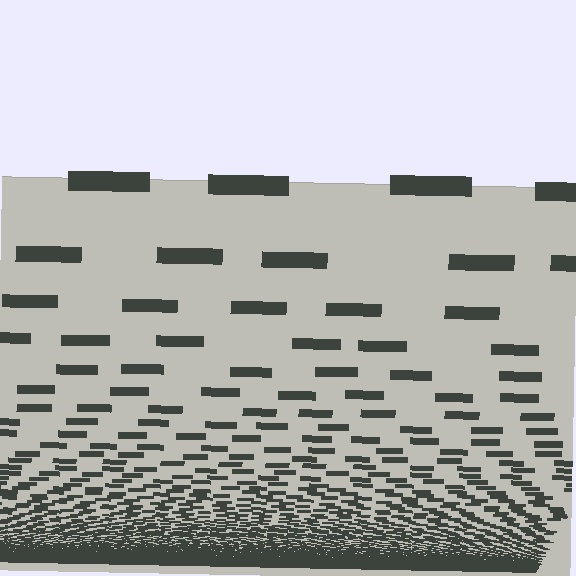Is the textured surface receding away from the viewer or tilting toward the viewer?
The surface appears to tilt toward the viewer. Texture elements get larger and sparser toward the top.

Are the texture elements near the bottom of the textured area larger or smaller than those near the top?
Smaller. The gradient is inverted — elements near the bottom are smaller and denser.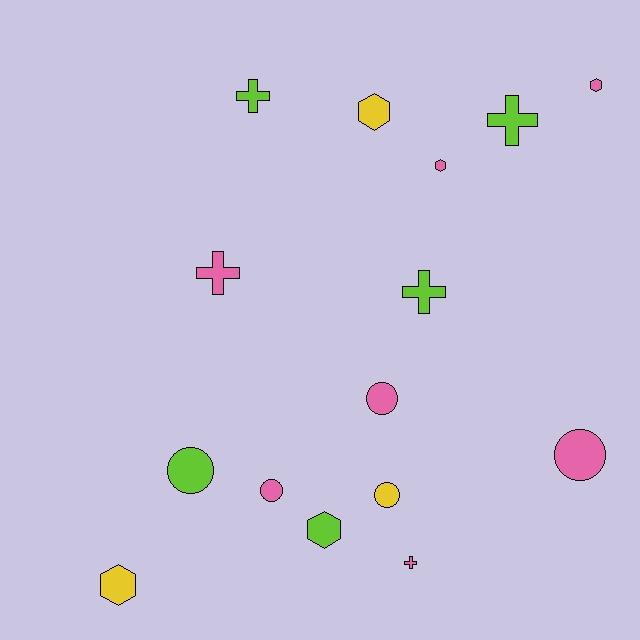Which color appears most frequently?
Pink, with 7 objects.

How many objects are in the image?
There are 15 objects.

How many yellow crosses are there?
There are no yellow crosses.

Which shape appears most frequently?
Circle, with 5 objects.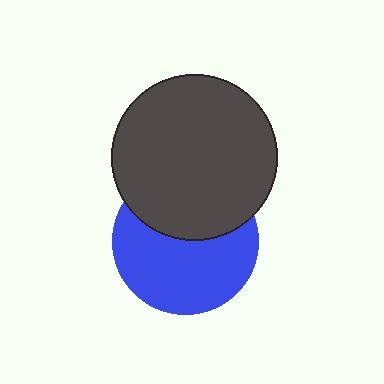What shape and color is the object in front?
The object in front is a dark gray circle.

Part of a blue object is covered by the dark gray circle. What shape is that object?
It is a circle.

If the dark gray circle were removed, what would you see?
You would see the complete blue circle.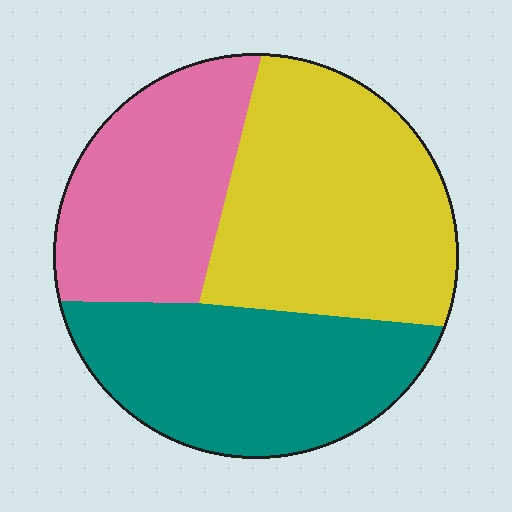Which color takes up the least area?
Pink, at roughly 25%.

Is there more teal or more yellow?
Yellow.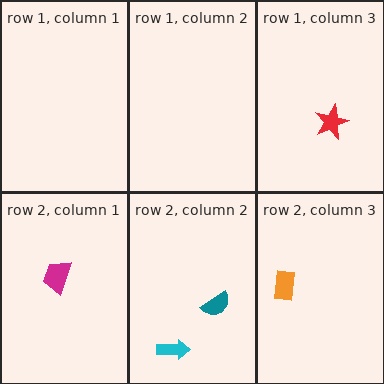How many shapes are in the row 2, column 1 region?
1.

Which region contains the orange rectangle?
The row 2, column 3 region.